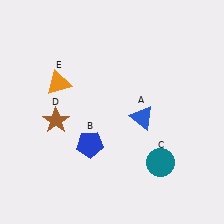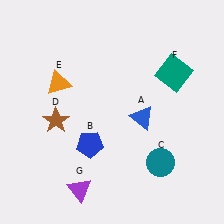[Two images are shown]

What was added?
A teal square (F), a purple triangle (G) were added in Image 2.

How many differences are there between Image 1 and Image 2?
There are 2 differences between the two images.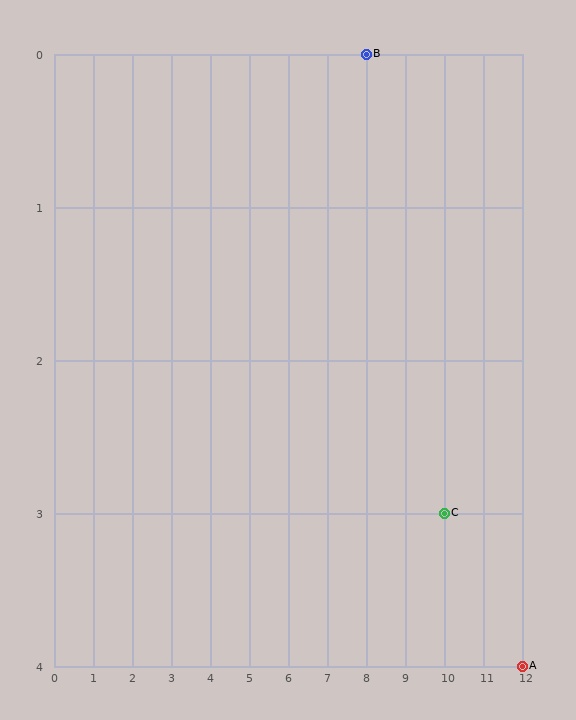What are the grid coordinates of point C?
Point C is at grid coordinates (10, 3).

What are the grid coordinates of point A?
Point A is at grid coordinates (12, 4).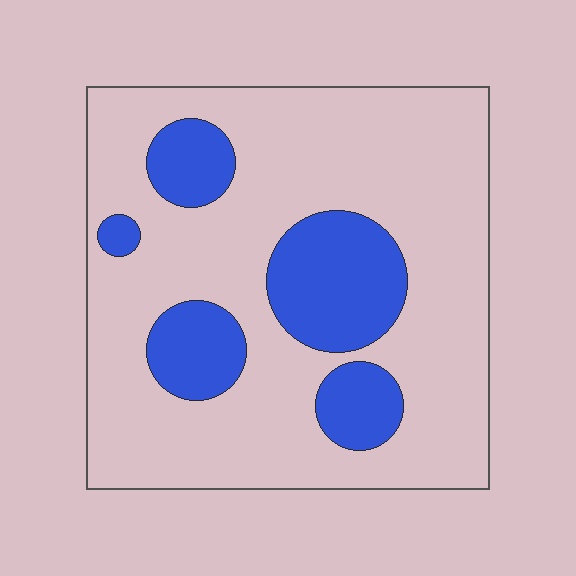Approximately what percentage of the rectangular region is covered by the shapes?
Approximately 25%.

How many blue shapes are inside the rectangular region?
5.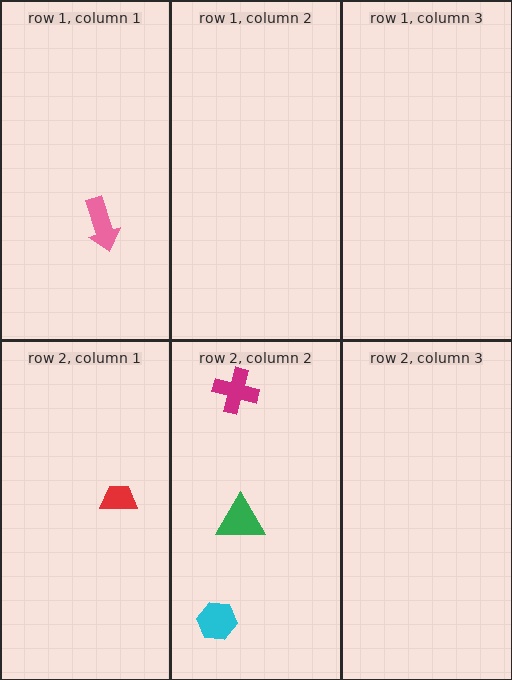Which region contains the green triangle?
The row 2, column 2 region.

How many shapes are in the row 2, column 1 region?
1.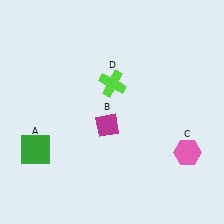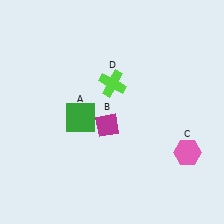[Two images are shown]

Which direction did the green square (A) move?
The green square (A) moved right.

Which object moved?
The green square (A) moved right.